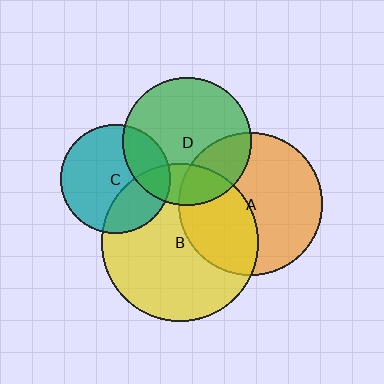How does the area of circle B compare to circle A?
Approximately 1.2 times.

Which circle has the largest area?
Circle B (yellow).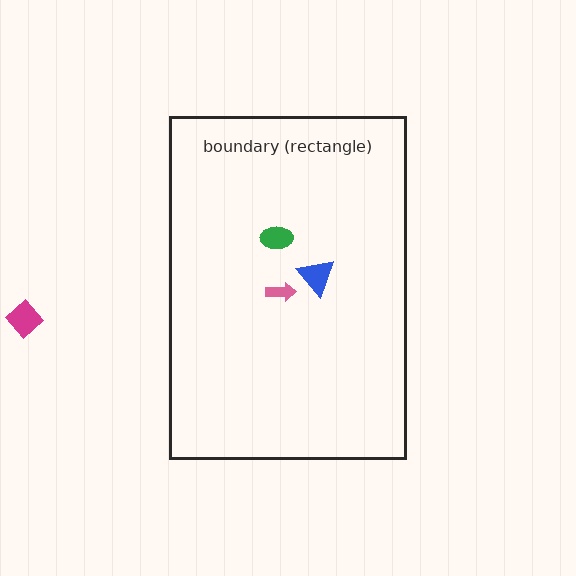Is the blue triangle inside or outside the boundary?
Inside.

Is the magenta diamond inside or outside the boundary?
Outside.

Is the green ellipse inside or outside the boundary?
Inside.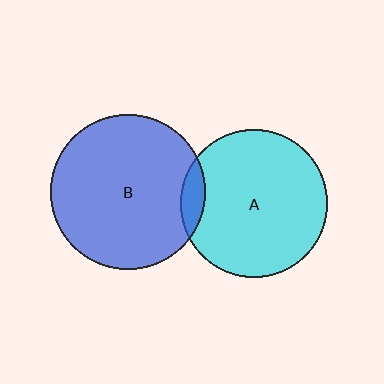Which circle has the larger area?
Circle B (blue).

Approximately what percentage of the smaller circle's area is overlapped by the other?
Approximately 10%.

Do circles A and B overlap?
Yes.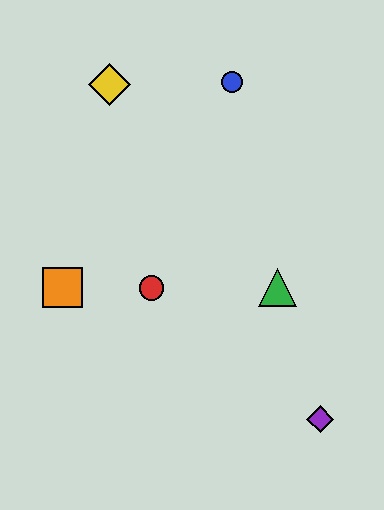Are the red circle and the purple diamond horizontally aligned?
No, the red circle is at y≈288 and the purple diamond is at y≈419.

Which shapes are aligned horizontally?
The red circle, the green triangle, the orange square are aligned horizontally.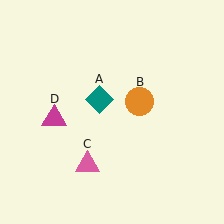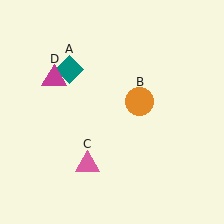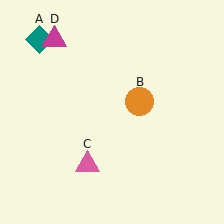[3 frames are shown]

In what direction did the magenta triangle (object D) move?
The magenta triangle (object D) moved up.